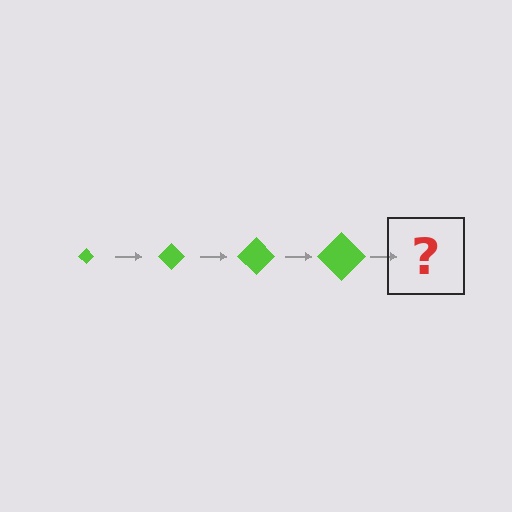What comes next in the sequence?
The next element should be a lime diamond, larger than the previous one.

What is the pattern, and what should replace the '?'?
The pattern is that the diamond gets progressively larger each step. The '?' should be a lime diamond, larger than the previous one.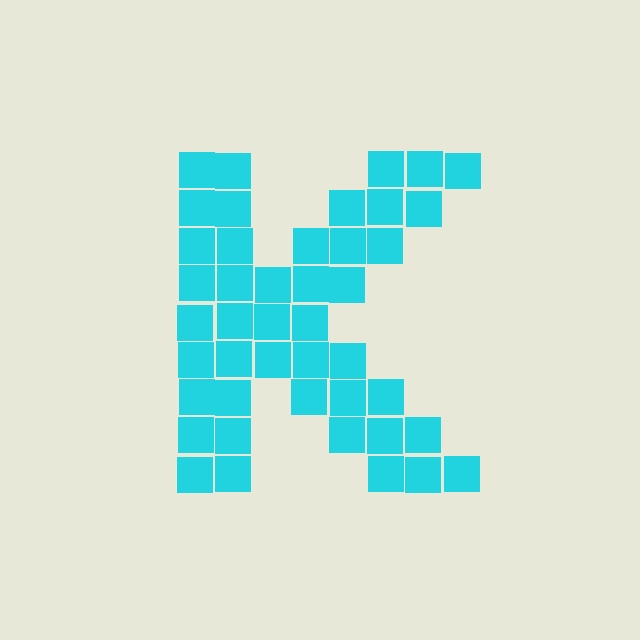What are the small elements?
The small elements are squares.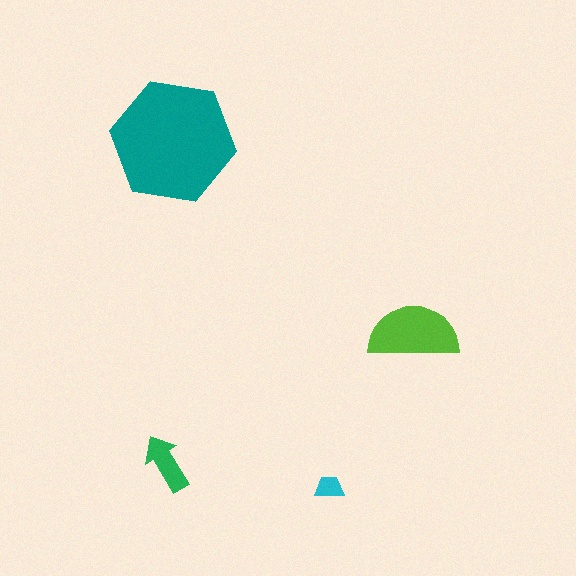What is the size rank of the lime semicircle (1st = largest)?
2nd.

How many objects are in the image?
There are 4 objects in the image.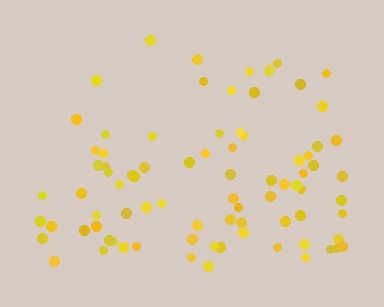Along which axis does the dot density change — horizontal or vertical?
Vertical.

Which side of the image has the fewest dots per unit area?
The top.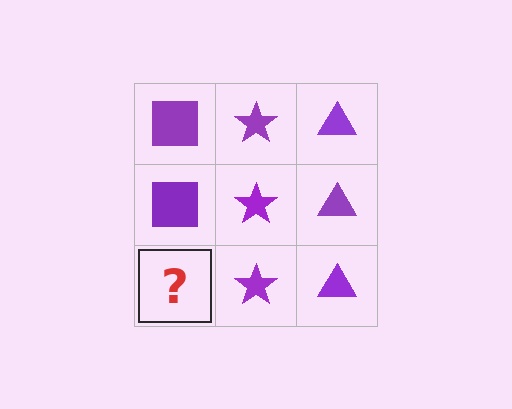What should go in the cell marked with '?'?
The missing cell should contain a purple square.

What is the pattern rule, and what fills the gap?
The rule is that each column has a consistent shape. The gap should be filled with a purple square.